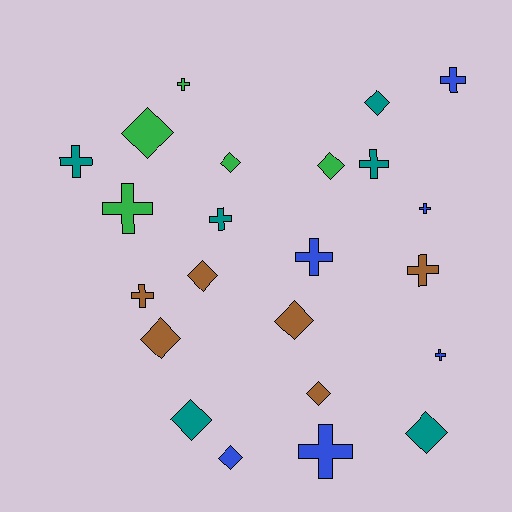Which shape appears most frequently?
Cross, with 12 objects.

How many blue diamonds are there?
There is 1 blue diamond.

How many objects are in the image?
There are 23 objects.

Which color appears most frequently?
Blue, with 6 objects.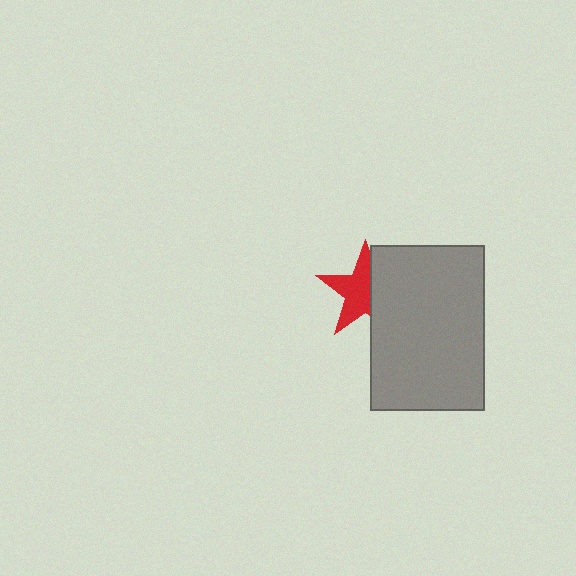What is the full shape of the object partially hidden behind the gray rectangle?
The partially hidden object is a red star.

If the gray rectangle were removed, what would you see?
You would see the complete red star.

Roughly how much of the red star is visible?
About half of it is visible (roughly 59%).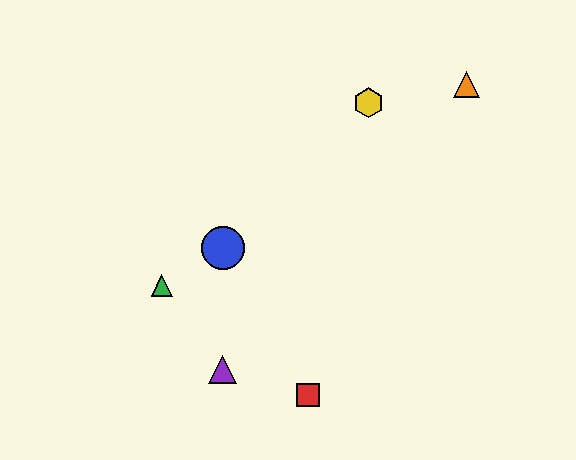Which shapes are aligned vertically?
The blue circle, the purple triangle are aligned vertically.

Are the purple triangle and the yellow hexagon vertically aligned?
No, the purple triangle is at x≈223 and the yellow hexagon is at x≈368.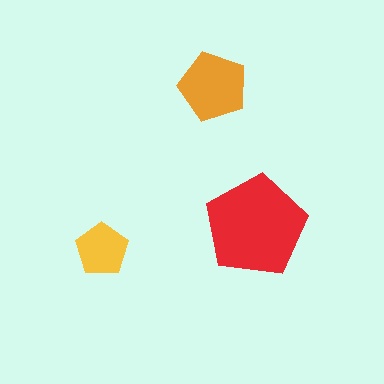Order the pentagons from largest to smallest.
the red one, the orange one, the yellow one.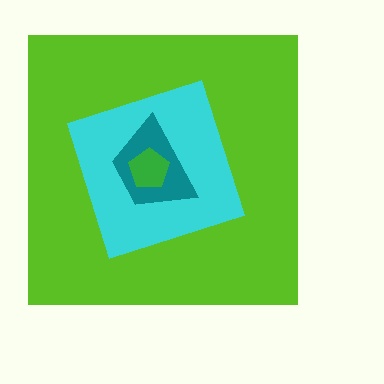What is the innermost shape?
The green pentagon.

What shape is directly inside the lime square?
The cyan diamond.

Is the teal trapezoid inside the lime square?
Yes.